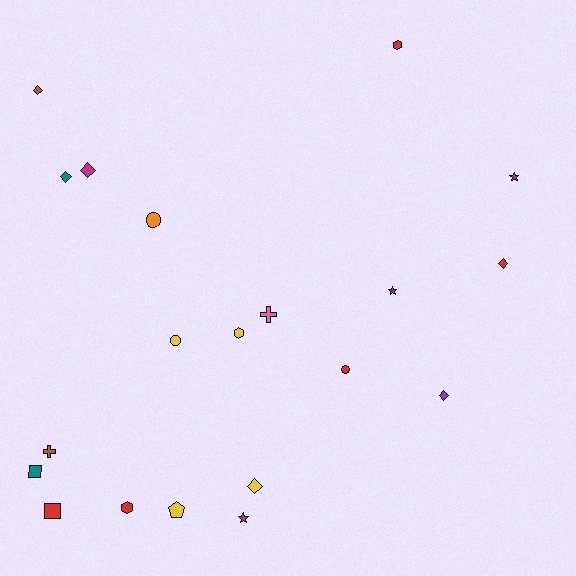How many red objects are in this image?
There are 5 red objects.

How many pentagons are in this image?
There is 1 pentagon.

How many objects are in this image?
There are 20 objects.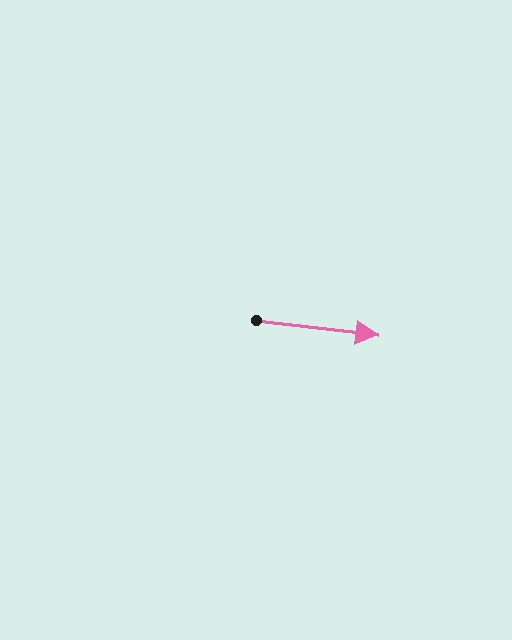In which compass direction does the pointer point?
East.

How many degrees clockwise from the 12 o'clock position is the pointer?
Approximately 97 degrees.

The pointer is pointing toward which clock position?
Roughly 3 o'clock.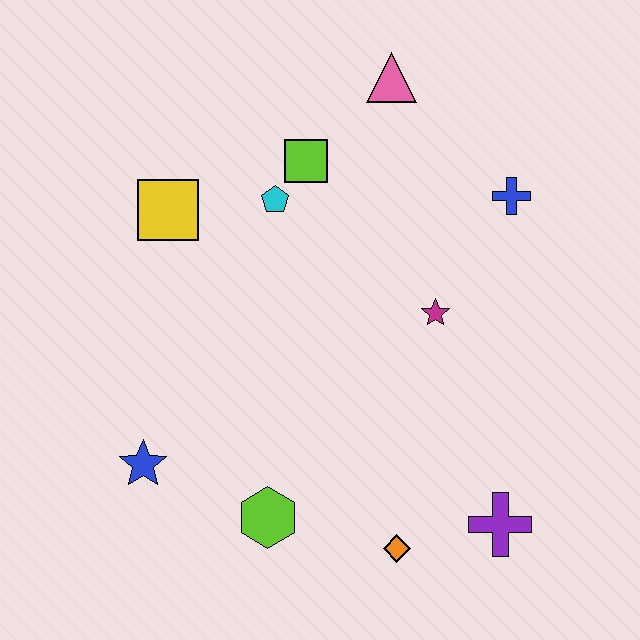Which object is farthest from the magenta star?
The blue star is farthest from the magenta star.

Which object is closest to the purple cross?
The orange diamond is closest to the purple cross.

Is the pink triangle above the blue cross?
Yes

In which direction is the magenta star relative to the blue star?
The magenta star is to the right of the blue star.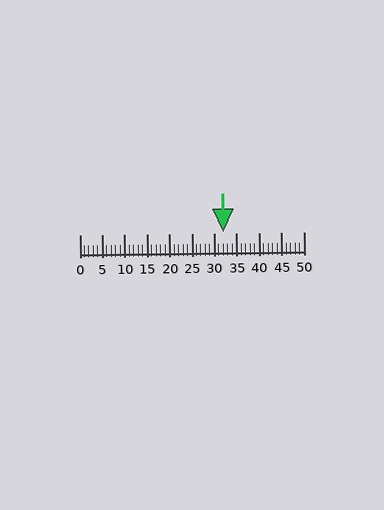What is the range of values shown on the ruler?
The ruler shows values from 0 to 50.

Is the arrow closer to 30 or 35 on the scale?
The arrow is closer to 30.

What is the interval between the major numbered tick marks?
The major tick marks are spaced 5 units apart.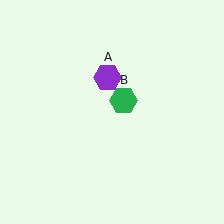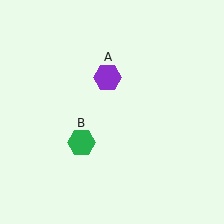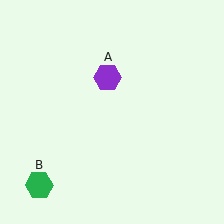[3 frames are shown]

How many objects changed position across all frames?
1 object changed position: green hexagon (object B).